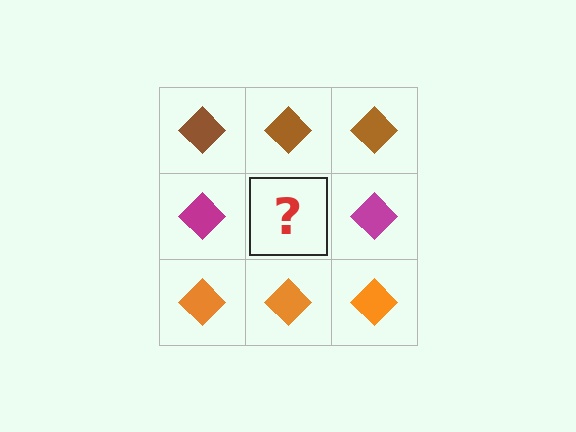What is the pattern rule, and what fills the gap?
The rule is that each row has a consistent color. The gap should be filled with a magenta diamond.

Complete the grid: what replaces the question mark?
The question mark should be replaced with a magenta diamond.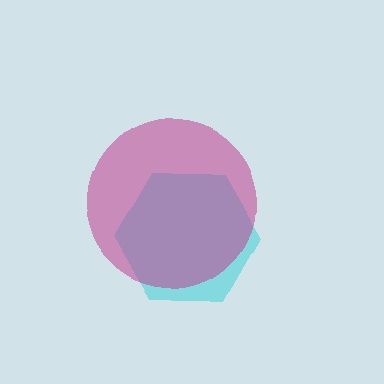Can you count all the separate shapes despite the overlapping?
Yes, there are 2 separate shapes.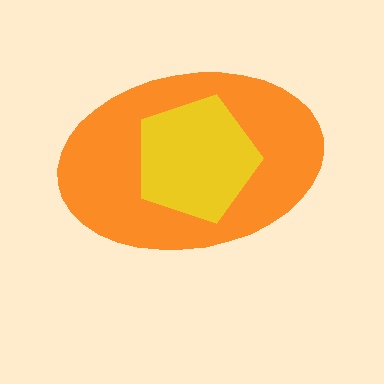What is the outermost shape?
The orange ellipse.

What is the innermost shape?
The yellow pentagon.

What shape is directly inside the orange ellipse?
The yellow pentagon.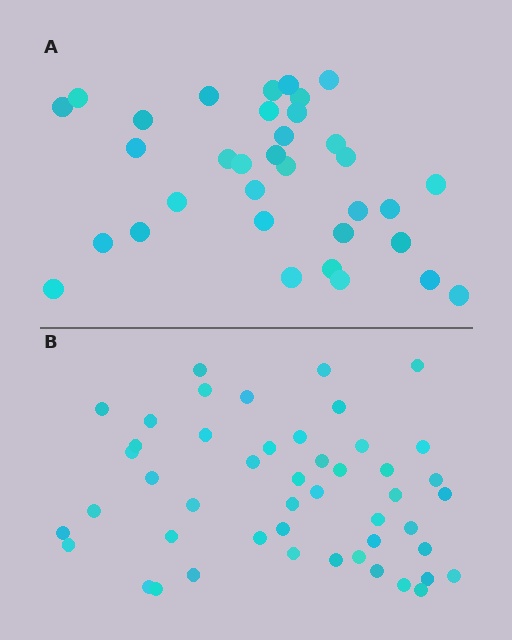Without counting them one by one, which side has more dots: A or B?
Region B (the bottom region) has more dots.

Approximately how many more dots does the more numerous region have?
Region B has approximately 15 more dots than region A.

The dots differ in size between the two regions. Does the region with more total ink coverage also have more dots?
No. Region A has more total ink coverage because its dots are larger, but region B actually contains more individual dots. Total area can be misleading — the number of items is what matters here.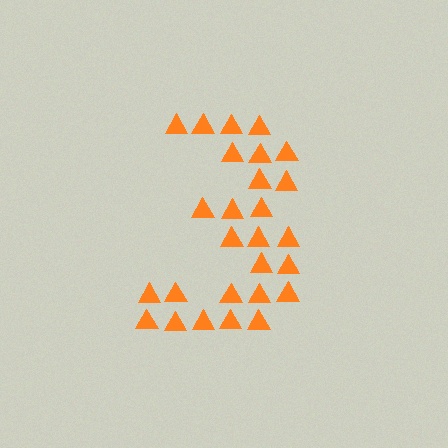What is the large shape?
The large shape is the digit 3.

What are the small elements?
The small elements are triangles.